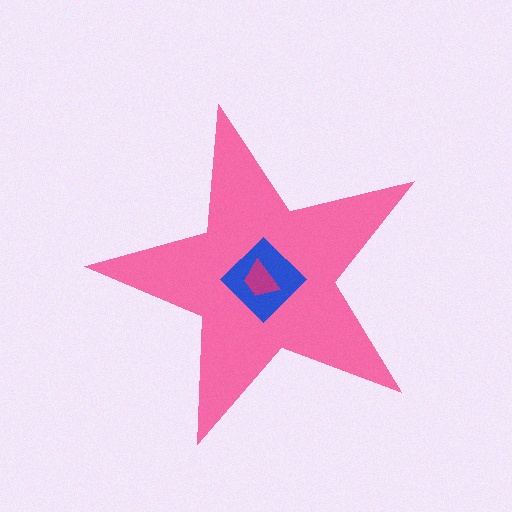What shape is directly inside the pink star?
The blue diamond.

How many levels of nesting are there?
3.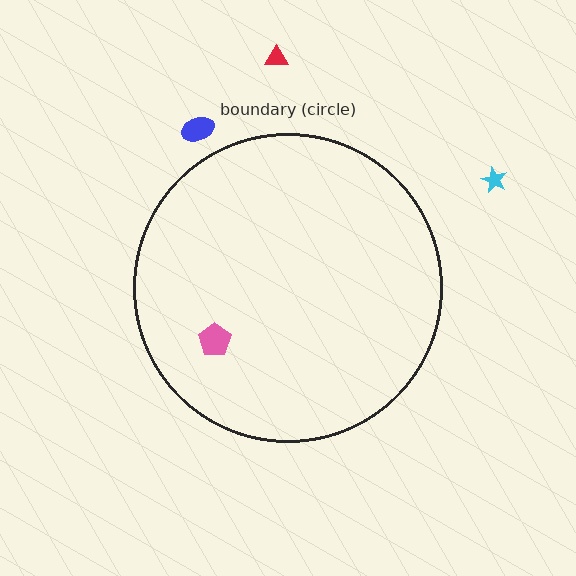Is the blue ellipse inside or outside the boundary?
Outside.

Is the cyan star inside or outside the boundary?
Outside.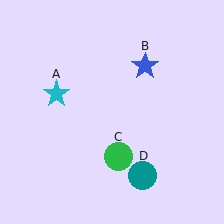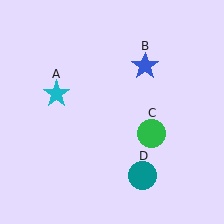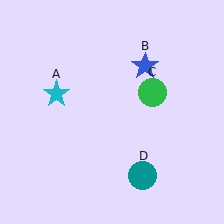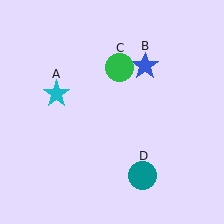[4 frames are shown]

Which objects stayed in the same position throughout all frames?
Cyan star (object A) and blue star (object B) and teal circle (object D) remained stationary.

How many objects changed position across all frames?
1 object changed position: green circle (object C).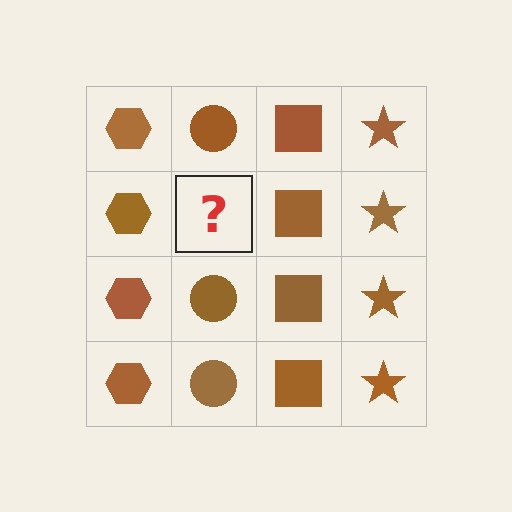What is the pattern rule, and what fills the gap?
The rule is that each column has a consistent shape. The gap should be filled with a brown circle.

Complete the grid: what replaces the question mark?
The question mark should be replaced with a brown circle.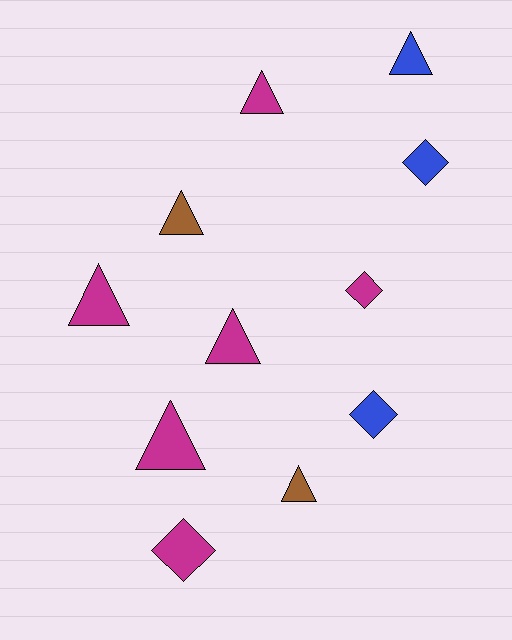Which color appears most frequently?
Magenta, with 6 objects.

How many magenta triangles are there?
There are 4 magenta triangles.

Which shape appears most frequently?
Triangle, with 7 objects.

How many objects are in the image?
There are 11 objects.